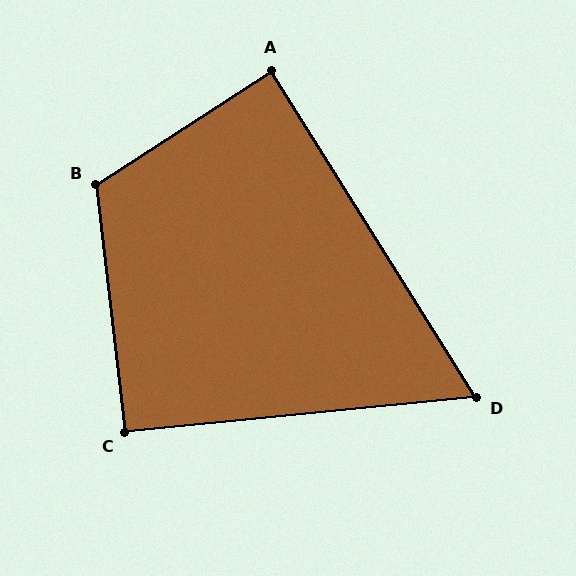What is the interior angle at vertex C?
Approximately 91 degrees (approximately right).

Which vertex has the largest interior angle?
B, at approximately 116 degrees.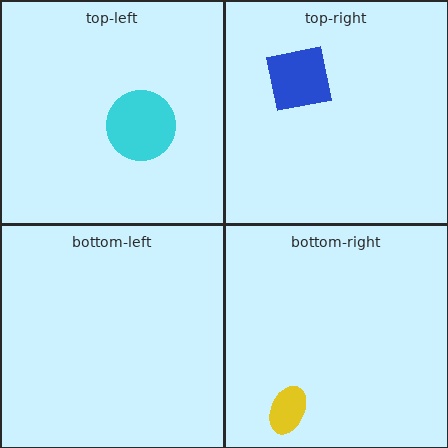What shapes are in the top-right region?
The blue square.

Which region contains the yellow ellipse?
The bottom-right region.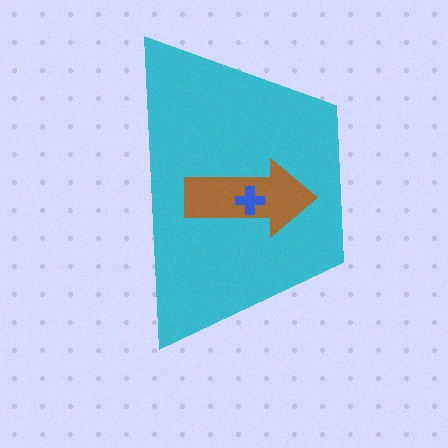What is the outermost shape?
The cyan trapezoid.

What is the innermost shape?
The blue cross.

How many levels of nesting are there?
3.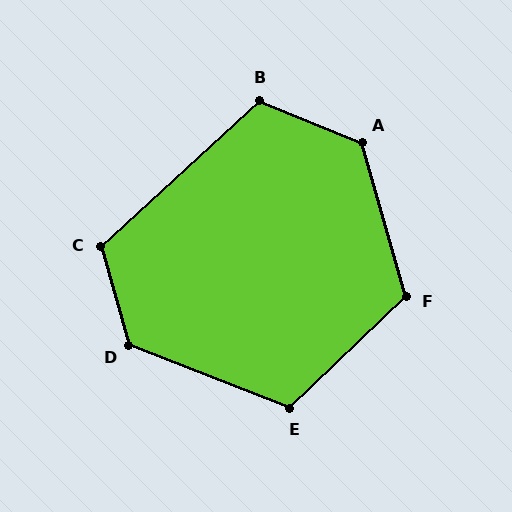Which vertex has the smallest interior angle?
E, at approximately 115 degrees.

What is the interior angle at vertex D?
Approximately 127 degrees (obtuse).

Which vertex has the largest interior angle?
A, at approximately 128 degrees.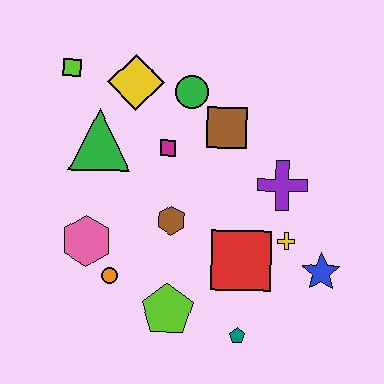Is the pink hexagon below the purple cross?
Yes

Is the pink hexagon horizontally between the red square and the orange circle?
No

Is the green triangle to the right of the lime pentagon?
No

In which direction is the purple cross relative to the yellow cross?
The purple cross is above the yellow cross.